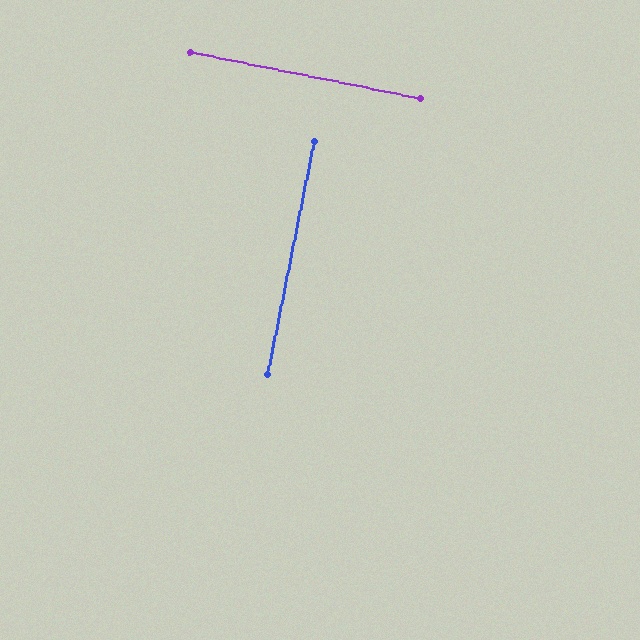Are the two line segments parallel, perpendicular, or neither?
Perpendicular — they meet at approximately 90°.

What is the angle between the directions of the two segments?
Approximately 90 degrees.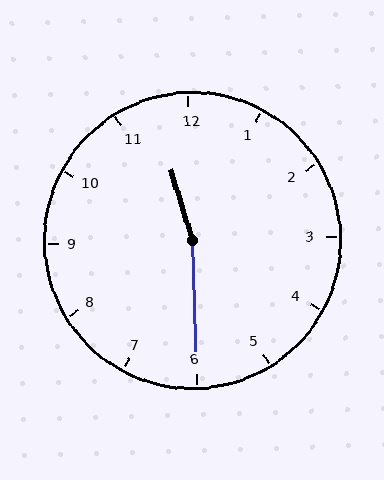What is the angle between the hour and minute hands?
Approximately 165 degrees.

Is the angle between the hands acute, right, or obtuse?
It is obtuse.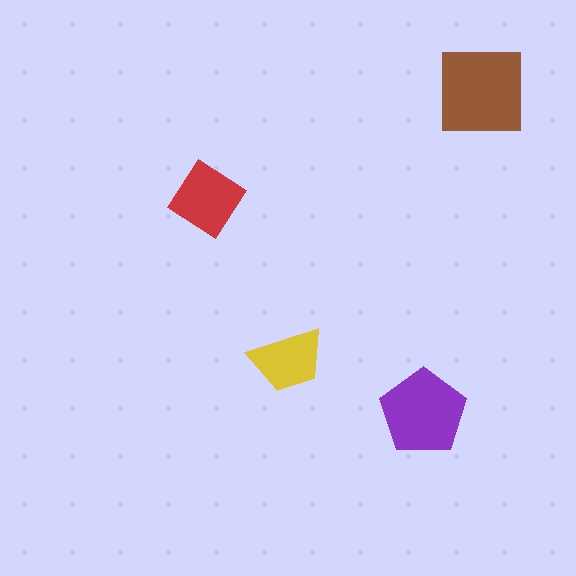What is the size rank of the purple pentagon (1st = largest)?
2nd.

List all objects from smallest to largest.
The yellow trapezoid, the red diamond, the purple pentagon, the brown square.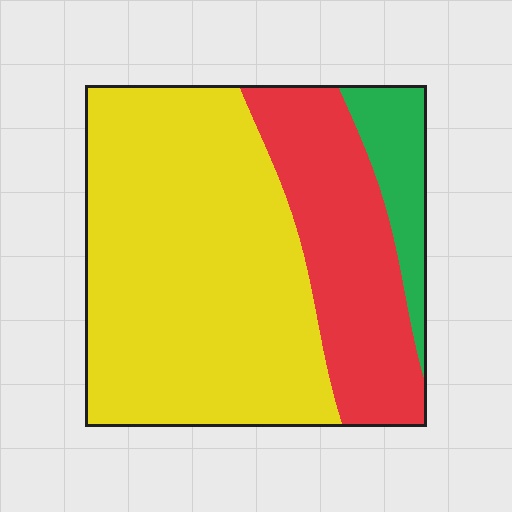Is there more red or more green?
Red.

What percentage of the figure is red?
Red covers 28% of the figure.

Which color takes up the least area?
Green, at roughly 10%.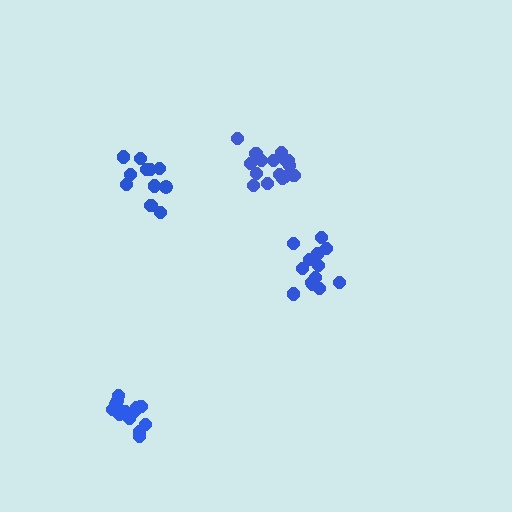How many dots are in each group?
Group 1: 13 dots, Group 2: 13 dots, Group 3: 13 dots, Group 4: 17 dots (56 total).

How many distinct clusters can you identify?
There are 4 distinct clusters.